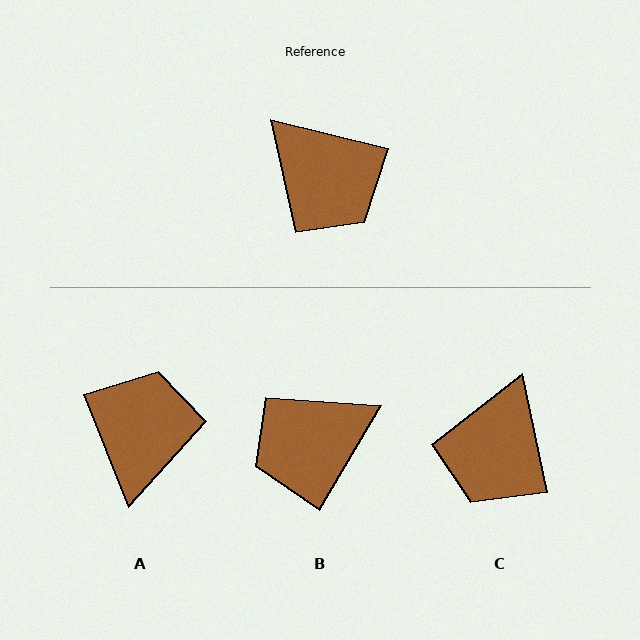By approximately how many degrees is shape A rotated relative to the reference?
Approximately 125 degrees counter-clockwise.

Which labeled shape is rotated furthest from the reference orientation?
A, about 125 degrees away.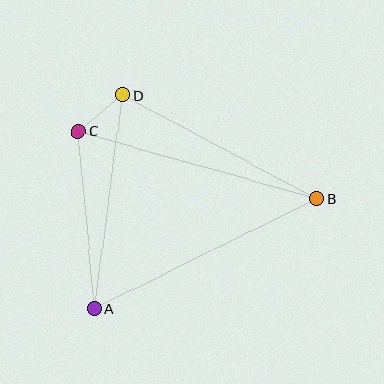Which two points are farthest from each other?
Points A and B are farthest from each other.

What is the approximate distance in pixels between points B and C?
The distance between B and C is approximately 248 pixels.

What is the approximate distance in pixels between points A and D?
The distance between A and D is approximately 216 pixels.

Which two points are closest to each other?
Points C and D are closest to each other.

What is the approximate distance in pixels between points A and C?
The distance between A and C is approximately 178 pixels.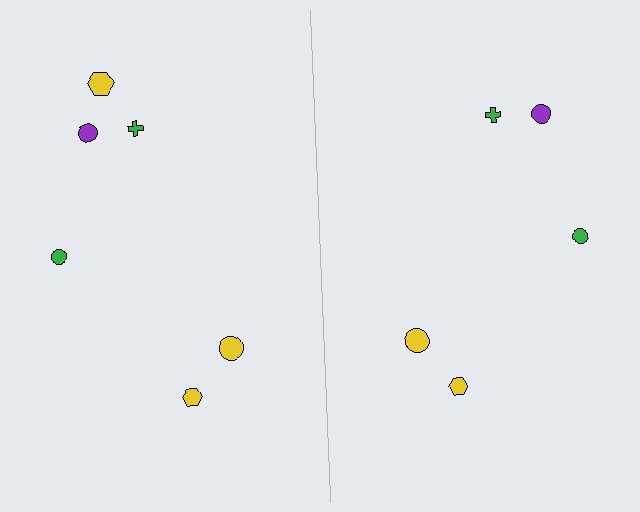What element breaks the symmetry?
A yellow hexagon is missing from the right side.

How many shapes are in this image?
There are 11 shapes in this image.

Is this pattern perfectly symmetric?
No, the pattern is not perfectly symmetric. A yellow hexagon is missing from the right side.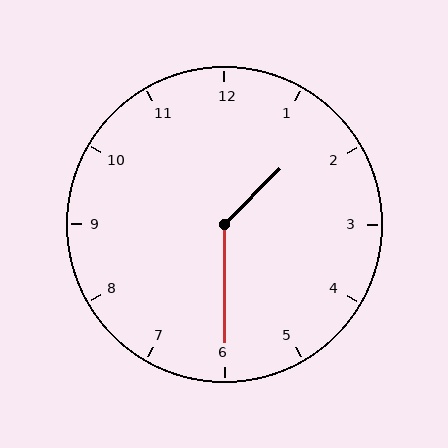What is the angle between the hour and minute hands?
Approximately 135 degrees.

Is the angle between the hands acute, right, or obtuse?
It is obtuse.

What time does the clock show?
1:30.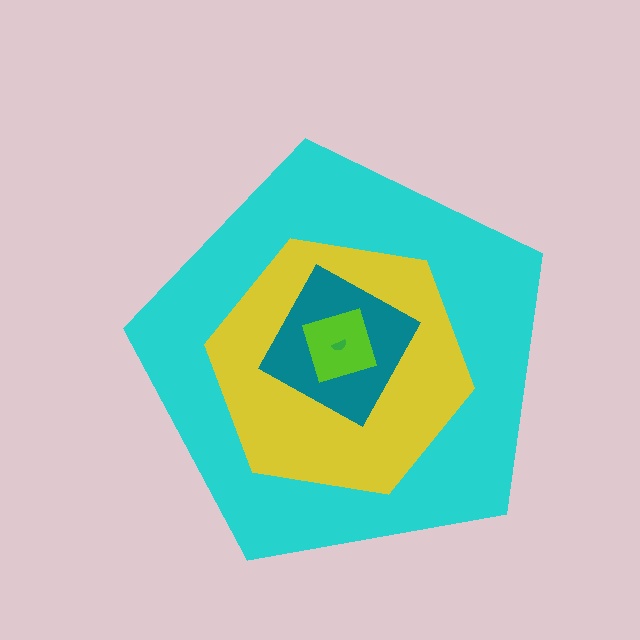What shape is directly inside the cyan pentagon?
The yellow hexagon.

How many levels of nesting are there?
5.